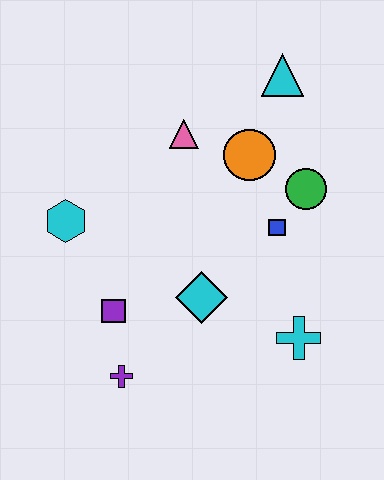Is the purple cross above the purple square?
No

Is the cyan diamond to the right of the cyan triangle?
No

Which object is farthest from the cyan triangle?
The purple cross is farthest from the cyan triangle.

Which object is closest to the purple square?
The purple cross is closest to the purple square.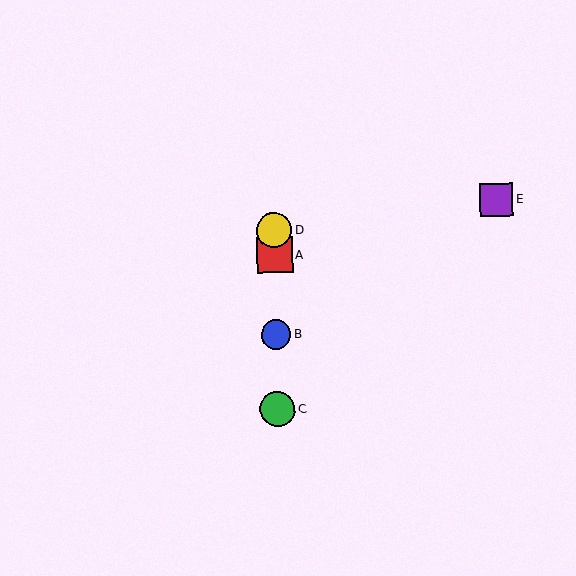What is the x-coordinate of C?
Object C is at x≈278.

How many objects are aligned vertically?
4 objects (A, B, C, D) are aligned vertically.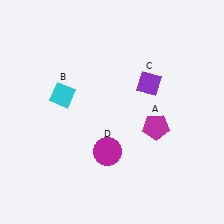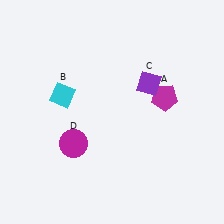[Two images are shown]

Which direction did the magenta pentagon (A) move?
The magenta pentagon (A) moved up.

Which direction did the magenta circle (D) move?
The magenta circle (D) moved left.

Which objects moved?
The objects that moved are: the magenta pentagon (A), the magenta circle (D).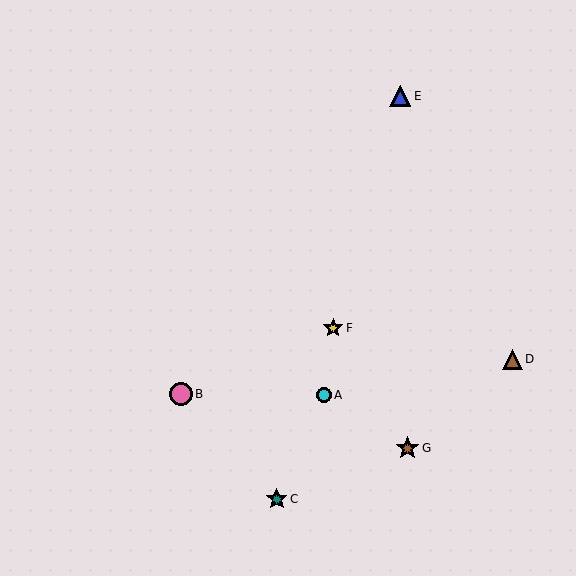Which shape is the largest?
The brown star (labeled G) is the largest.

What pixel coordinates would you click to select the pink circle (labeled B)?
Click at (181, 394) to select the pink circle B.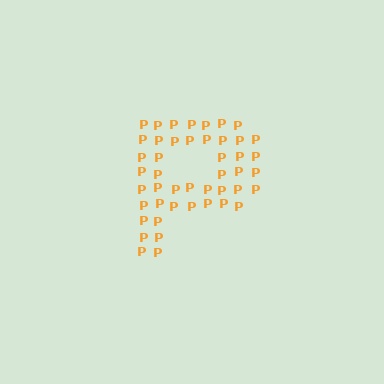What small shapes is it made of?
It is made of small letter P's.